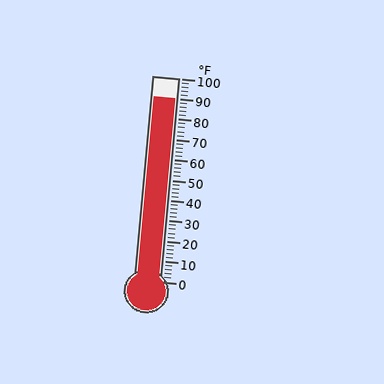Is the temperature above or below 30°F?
The temperature is above 30°F.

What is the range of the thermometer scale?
The thermometer scale ranges from 0°F to 100°F.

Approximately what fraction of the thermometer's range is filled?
The thermometer is filled to approximately 90% of its range.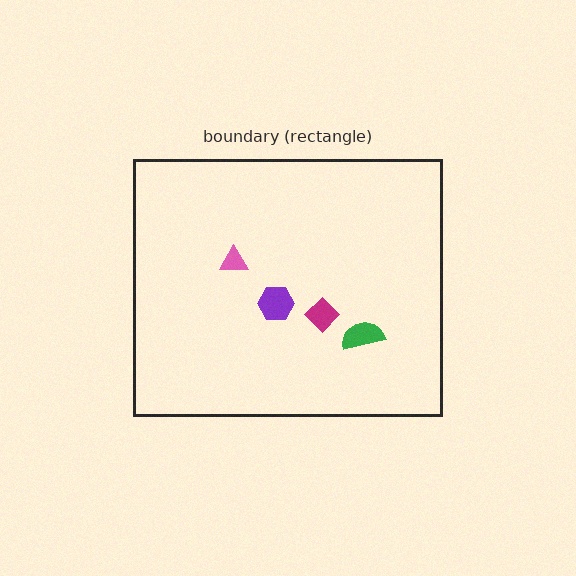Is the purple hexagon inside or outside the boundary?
Inside.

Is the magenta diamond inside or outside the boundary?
Inside.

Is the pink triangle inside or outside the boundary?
Inside.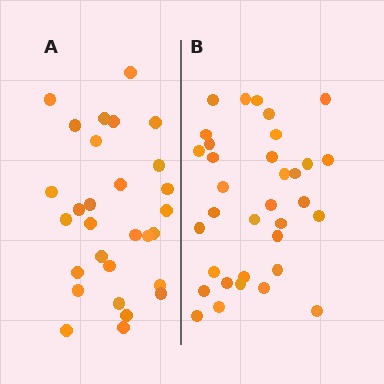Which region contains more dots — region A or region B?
Region B (the right region) has more dots.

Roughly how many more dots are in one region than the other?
Region B has about 5 more dots than region A.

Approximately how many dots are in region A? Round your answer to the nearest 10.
About 30 dots. (The exact count is 29, which rounds to 30.)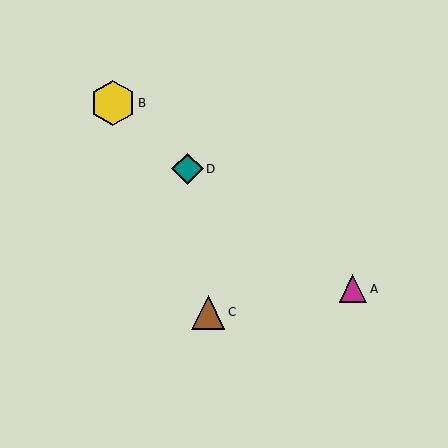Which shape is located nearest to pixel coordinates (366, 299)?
The magenta triangle (labeled A) at (353, 289) is nearest to that location.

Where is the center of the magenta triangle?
The center of the magenta triangle is at (353, 289).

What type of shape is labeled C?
Shape C is a brown triangle.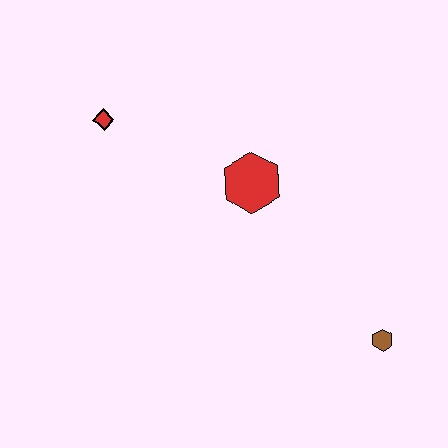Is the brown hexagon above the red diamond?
No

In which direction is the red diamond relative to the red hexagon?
The red diamond is to the left of the red hexagon.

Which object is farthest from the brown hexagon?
The red diamond is farthest from the brown hexagon.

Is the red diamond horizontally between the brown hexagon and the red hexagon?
No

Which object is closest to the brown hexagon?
The red hexagon is closest to the brown hexagon.